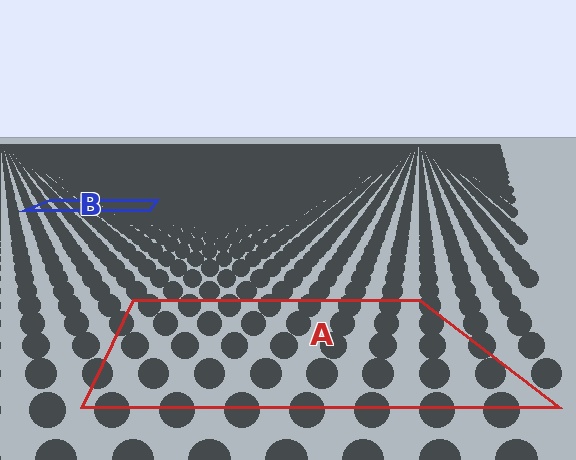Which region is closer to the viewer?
Region A is closer. The texture elements there are larger and more spread out.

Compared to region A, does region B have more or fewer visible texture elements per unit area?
Region B has more texture elements per unit area — they are packed more densely because it is farther away.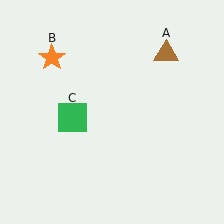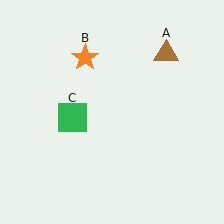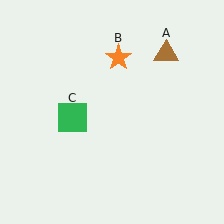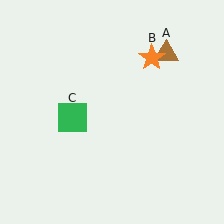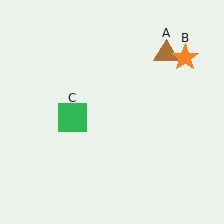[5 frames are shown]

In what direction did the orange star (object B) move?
The orange star (object B) moved right.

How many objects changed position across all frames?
1 object changed position: orange star (object B).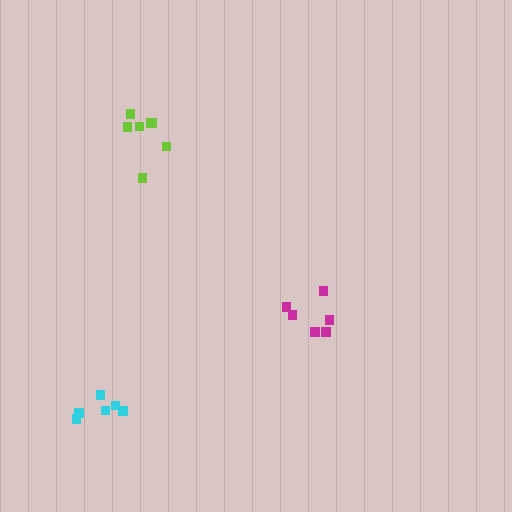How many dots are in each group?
Group 1: 6 dots, Group 2: 7 dots, Group 3: 6 dots (19 total).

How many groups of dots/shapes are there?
There are 3 groups.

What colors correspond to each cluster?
The clusters are colored: magenta, lime, cyan.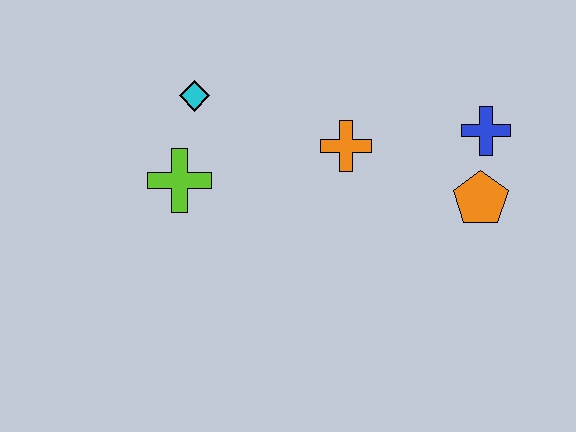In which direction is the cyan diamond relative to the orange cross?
The cyan diamond is to the left of the orange cross.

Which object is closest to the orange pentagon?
The blue cross is closest to the orange pentagon.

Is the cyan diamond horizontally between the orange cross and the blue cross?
No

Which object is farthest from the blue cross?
The lime cross is farthest from the blue cross.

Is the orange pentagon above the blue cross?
No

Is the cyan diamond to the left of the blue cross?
Yes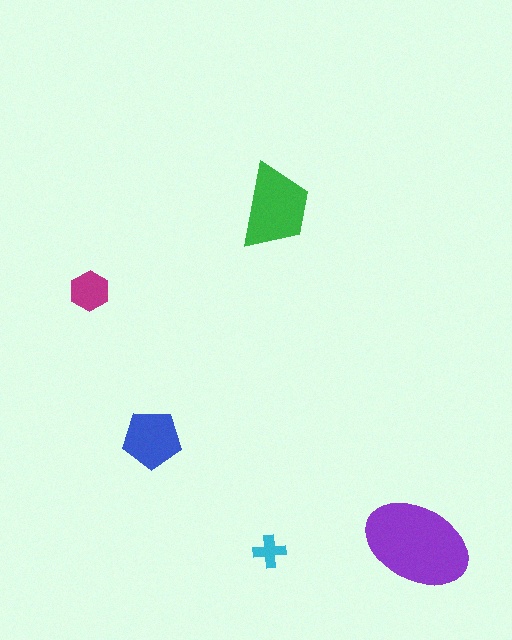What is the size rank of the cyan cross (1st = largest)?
5th.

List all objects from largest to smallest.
The purple ellipse, the green trapezoid, the blue pentagon, the magenta hexagon, the cyan cross.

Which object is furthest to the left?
The magenta hexagon is leftmost.